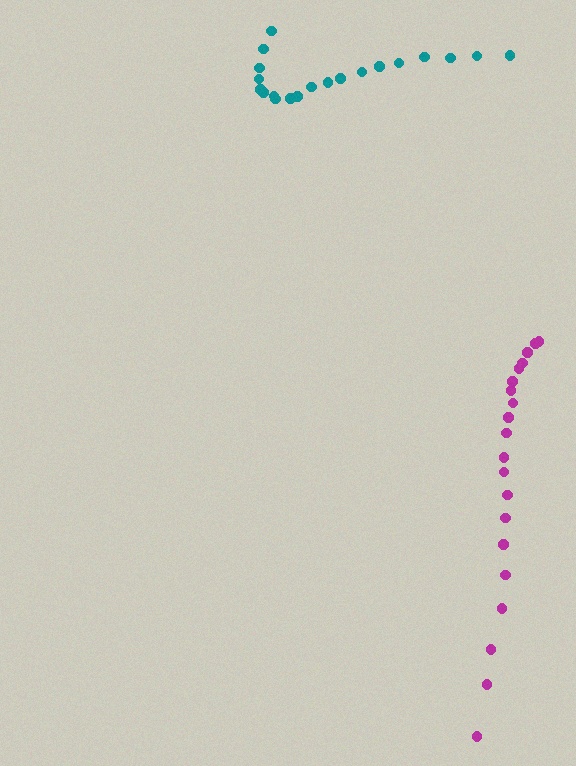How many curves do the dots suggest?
There are 2 distinct paths.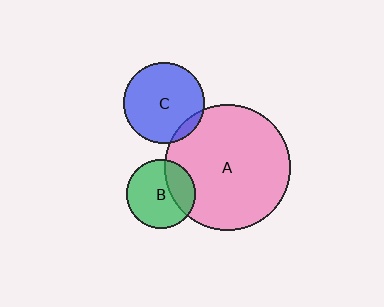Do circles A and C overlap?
Yes.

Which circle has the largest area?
Circle A (pink).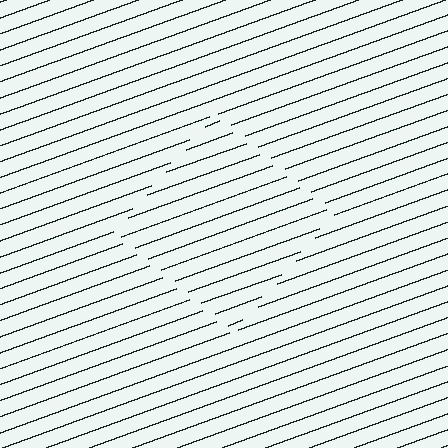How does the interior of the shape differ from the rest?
The interior of the shape contains the same grating, shifted by half a period — the contour is defined by the phase discontinuity where line-ends from the inner and outer gratings abut.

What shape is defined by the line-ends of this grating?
An illusory square. The interior of the shape contains the same grating, shifted by half a period — the contour is defined by the phase discontinuity where line-ends from the inner and outer gratings abut.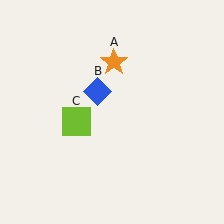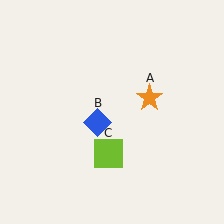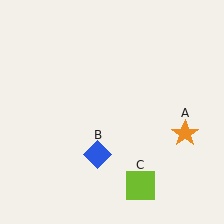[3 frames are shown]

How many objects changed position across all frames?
3 objects changed position: orange star (object A), blue diamond (object B), lime square (object C).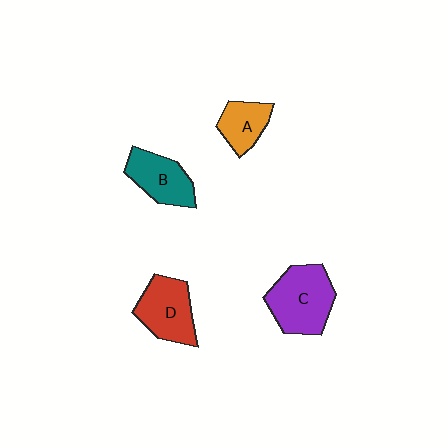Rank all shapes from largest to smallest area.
From largest to smallest: C (purple), D (red), B (teal), A (orange).